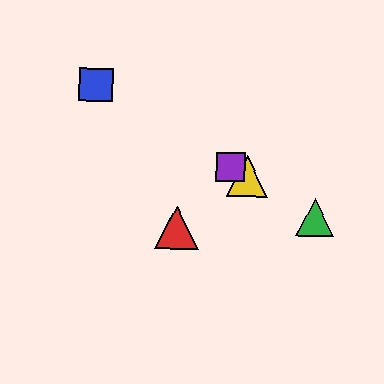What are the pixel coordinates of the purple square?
The purple square is at (231, 166).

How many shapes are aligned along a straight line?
4 shapes (the blue square, the green triangle, the yellow triangle, the purple square) are aligned along a straight line.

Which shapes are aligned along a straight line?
The blue square, the green triangle, the yellow triangle, the purple square are aligned along a straight line.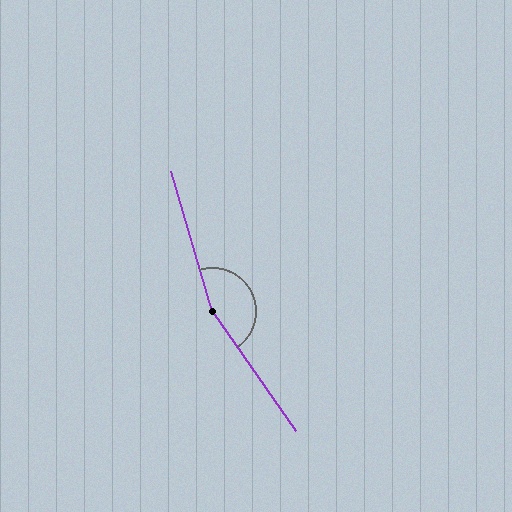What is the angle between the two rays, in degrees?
Approximately 161 degrees.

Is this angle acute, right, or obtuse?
It is obtuse.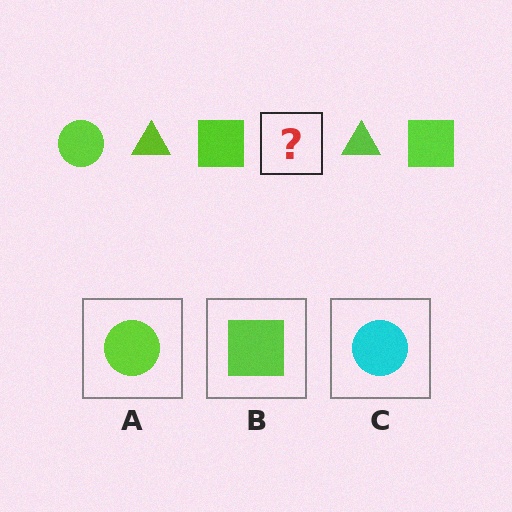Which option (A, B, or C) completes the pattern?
A.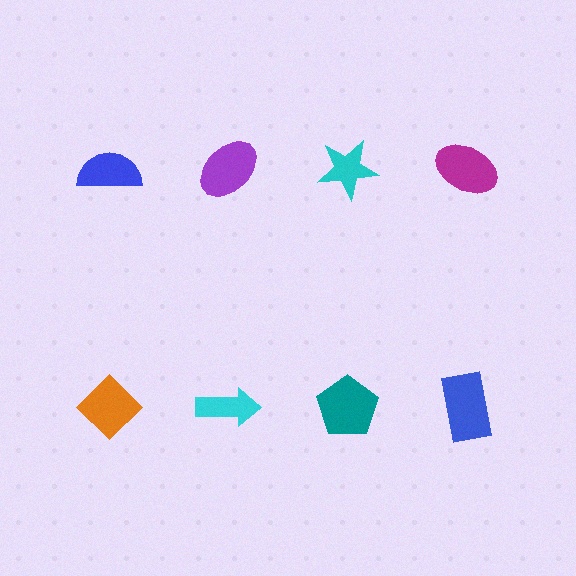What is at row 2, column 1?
An orange diamond.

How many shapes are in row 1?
4 shapes.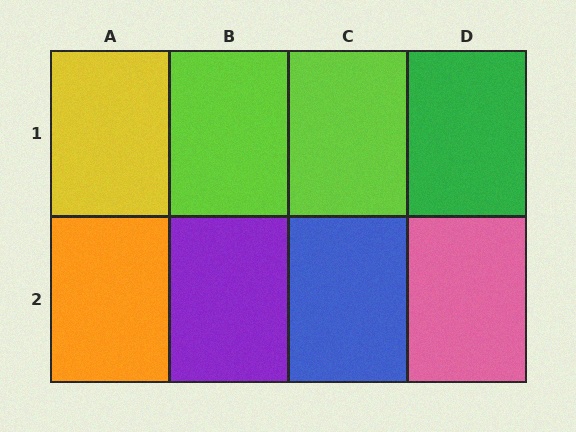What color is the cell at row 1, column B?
Lime.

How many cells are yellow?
1 cell is yellow.